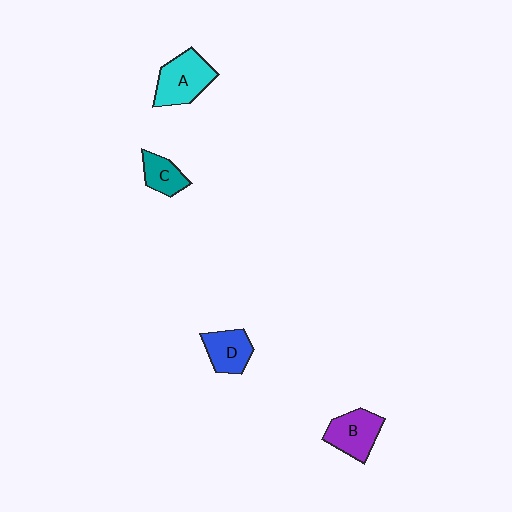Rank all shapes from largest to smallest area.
From largest to smallest: A (cyan), B (purple), D (blue), C (teal).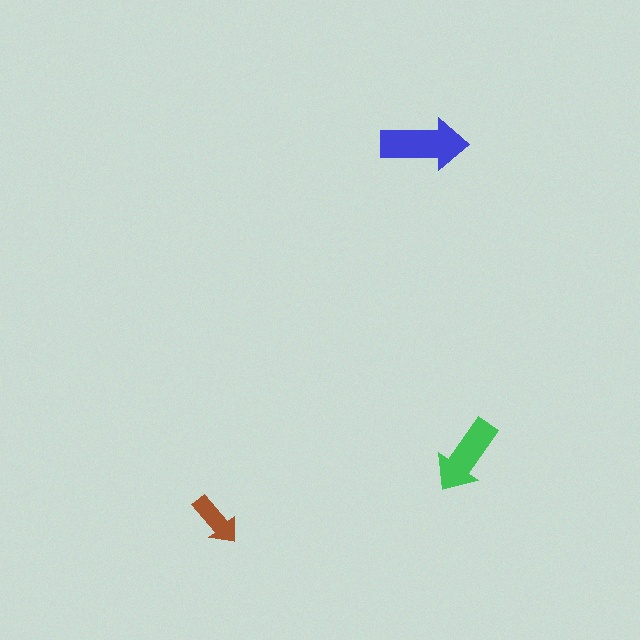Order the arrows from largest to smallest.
the blue one, the green one, the brown one.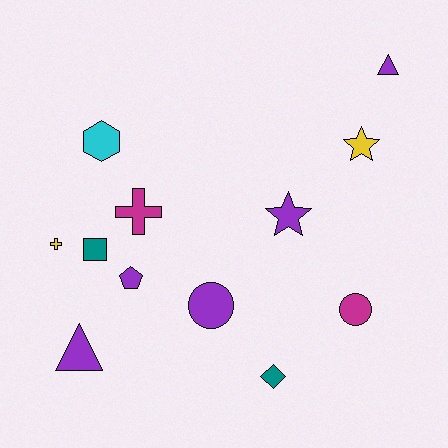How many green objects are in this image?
There are no green objects.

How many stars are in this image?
There are 2 stars.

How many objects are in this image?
There are 12 objects.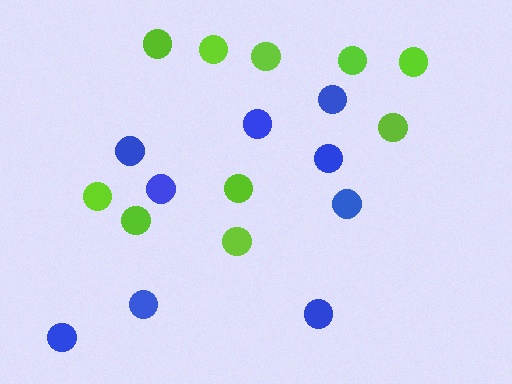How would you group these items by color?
There are 2 groups: one group of blue circles (9) and one group of lime circles (10).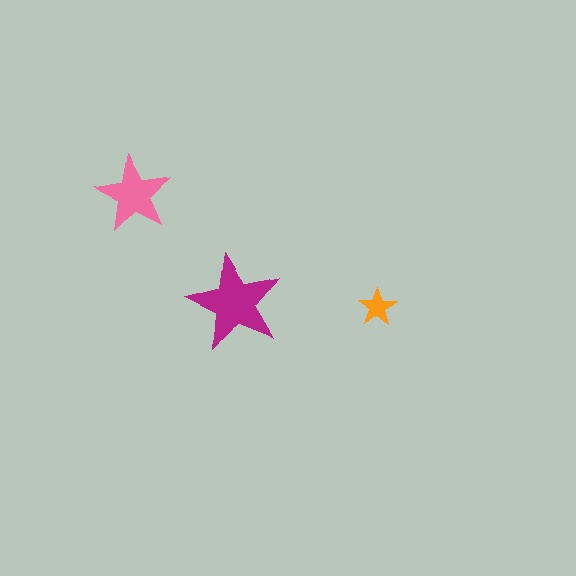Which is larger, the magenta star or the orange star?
The magenta one.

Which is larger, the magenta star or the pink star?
The magenta one.